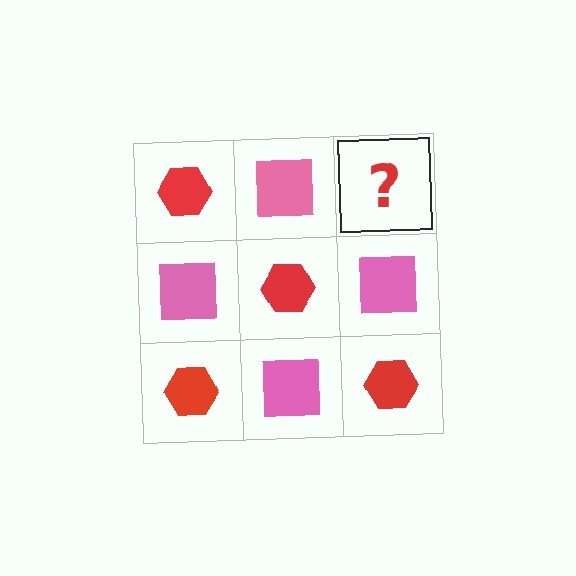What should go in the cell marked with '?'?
The missing cell should contain a red hexagon.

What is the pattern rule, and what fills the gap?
The rule is that it alternates red hexagon and pink square in a checkerboard pattern. The gap should be filled with a red hexagon.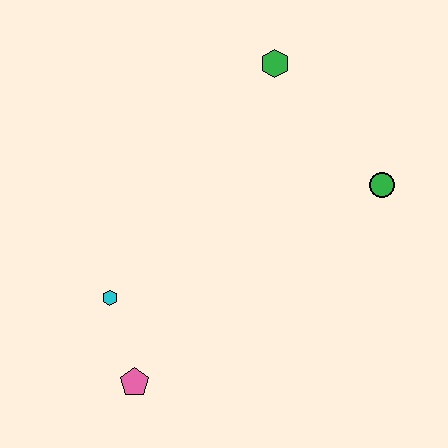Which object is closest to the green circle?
The green hexagon is closest to the green circle.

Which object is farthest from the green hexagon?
The pink pentagon is farthest from the green hexagon.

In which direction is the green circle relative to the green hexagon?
The green circle is below the green hexagon.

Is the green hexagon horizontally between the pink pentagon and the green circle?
Yes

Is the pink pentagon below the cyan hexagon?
Yes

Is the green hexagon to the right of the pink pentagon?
Yes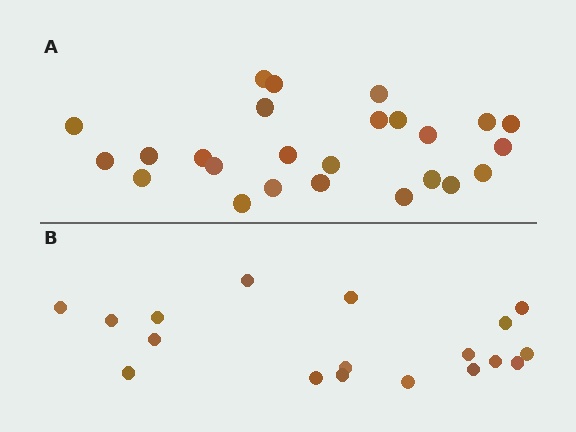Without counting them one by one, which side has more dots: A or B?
Region A (the top region) has more dots.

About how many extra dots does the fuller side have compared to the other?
Region A has roughly 8 or so more dots than region B.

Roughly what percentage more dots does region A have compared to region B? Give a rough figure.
About 40% more.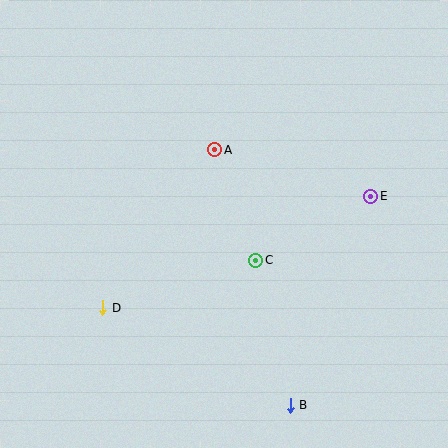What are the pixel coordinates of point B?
Point B is at (290, 405).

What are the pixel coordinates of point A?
Point A is at (215, 150).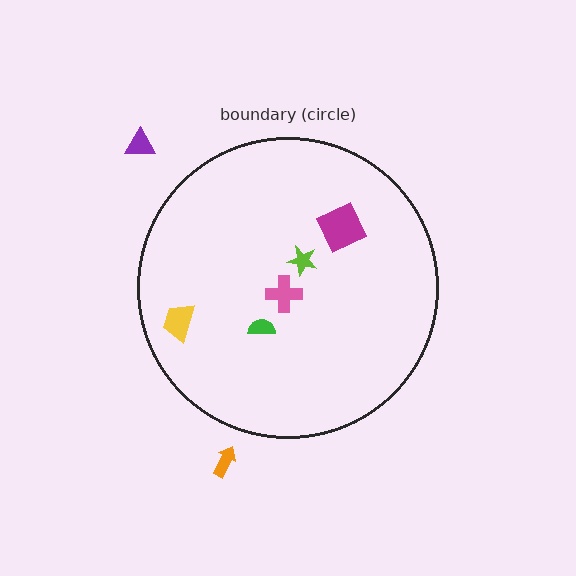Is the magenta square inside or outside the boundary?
Inside.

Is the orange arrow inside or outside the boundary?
Outside.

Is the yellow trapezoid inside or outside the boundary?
Inside.